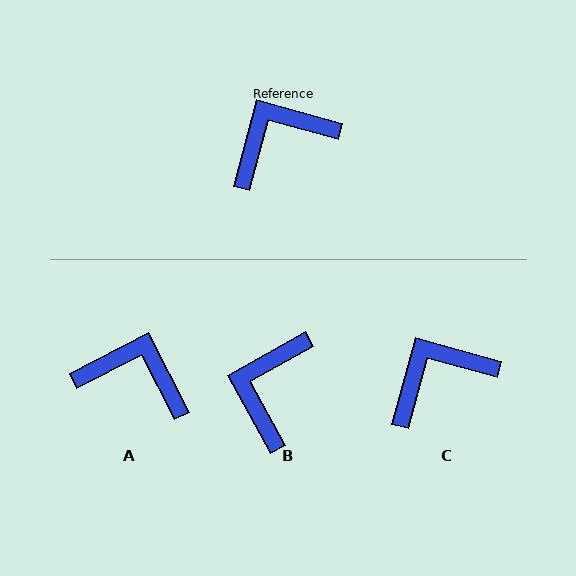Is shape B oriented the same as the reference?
No, it is off by about 44 degrees.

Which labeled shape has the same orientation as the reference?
C.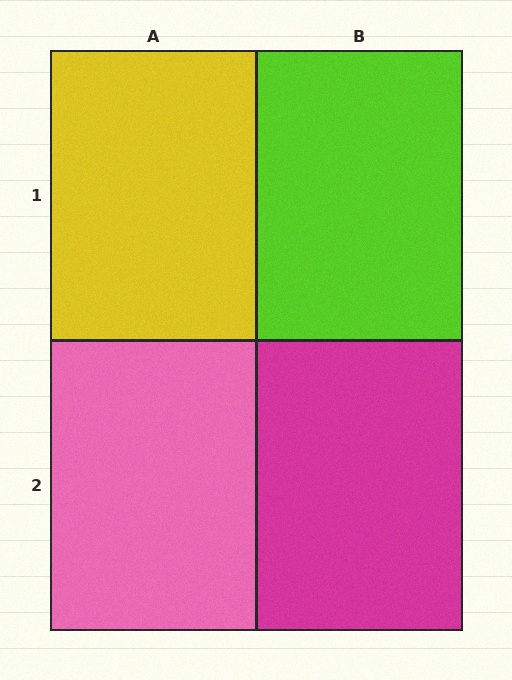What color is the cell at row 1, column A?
Yellow.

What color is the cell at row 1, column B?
Lime.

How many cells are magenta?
1 cell is magenta.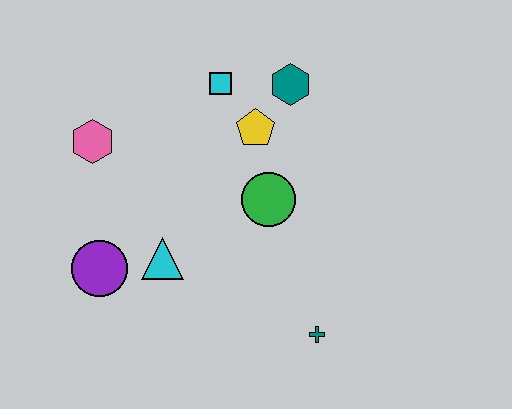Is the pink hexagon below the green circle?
No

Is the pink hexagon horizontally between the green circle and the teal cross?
No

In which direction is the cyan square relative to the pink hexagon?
The cyan square is to the right of the pink hexagon.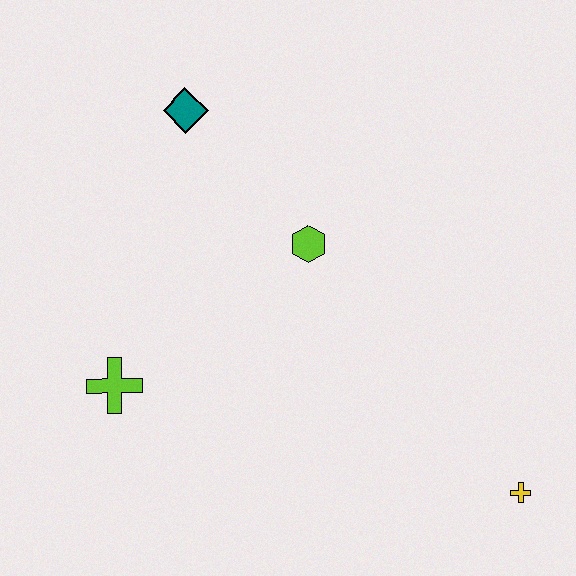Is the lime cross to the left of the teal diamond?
Yes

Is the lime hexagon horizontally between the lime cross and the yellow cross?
Yes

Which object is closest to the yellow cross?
The lime hexagon is closest to the yellow cross.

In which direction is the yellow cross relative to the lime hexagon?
The yellow cross is below the lime hexagon.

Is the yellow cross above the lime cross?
No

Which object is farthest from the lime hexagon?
The yellow cross is farthest from the lime hexagon.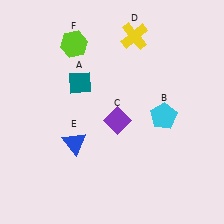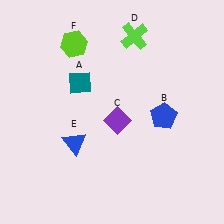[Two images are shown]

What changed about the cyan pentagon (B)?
In Image 1, B is cyan. In Image 2, it changed to blue.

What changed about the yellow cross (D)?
In Image 1, D is yellow. In Image 2, it changed to lime.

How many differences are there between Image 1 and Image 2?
There are 2 differences between the two images.